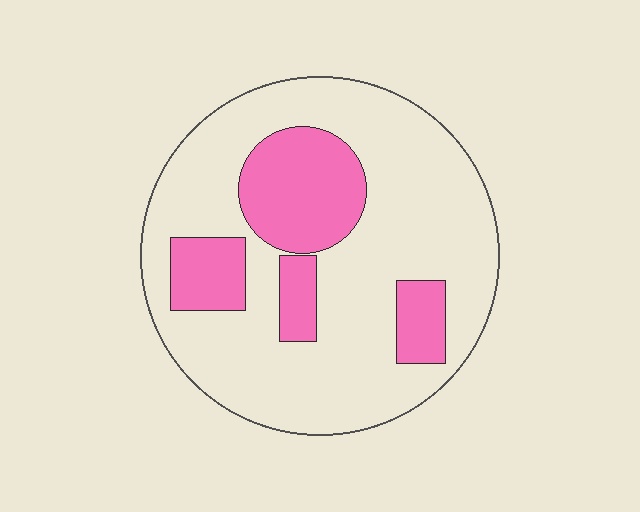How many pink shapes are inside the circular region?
4.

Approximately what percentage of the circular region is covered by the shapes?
Approximately 25%.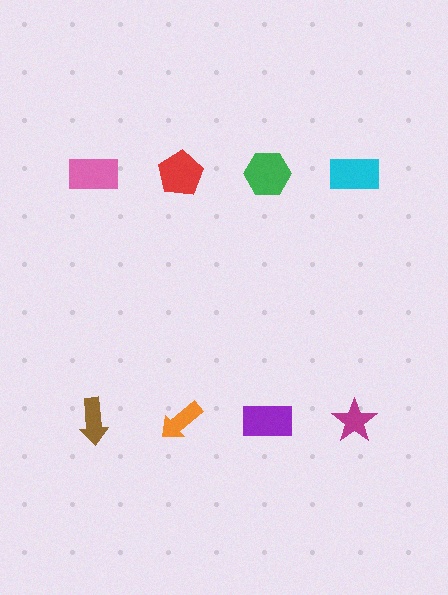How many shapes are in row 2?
4 shapes.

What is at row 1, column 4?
A cyan rectangle.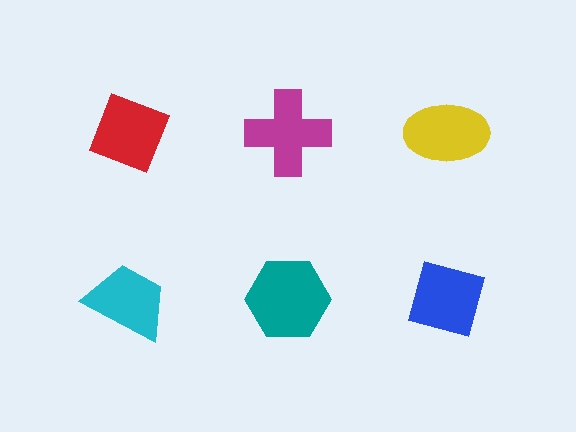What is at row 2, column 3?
A blue square.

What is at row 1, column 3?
A yellow ellipse.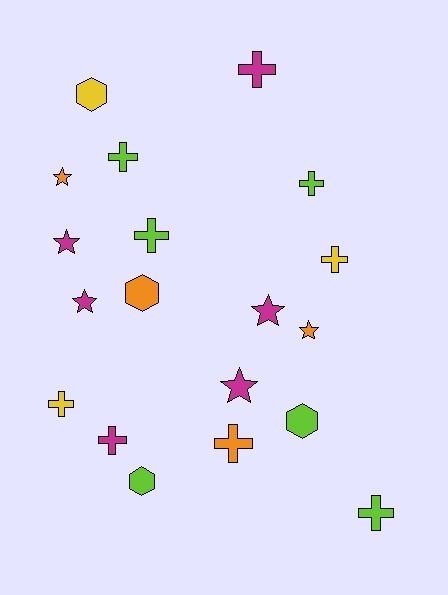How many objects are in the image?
There are 19 objects.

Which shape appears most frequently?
Cross, with 9 objects.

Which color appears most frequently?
Lime, with 6 objects.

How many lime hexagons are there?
There are 2 lime hexagons.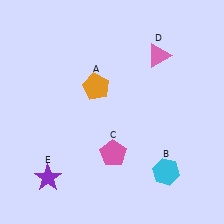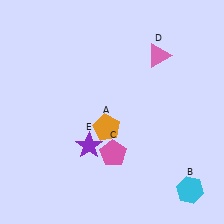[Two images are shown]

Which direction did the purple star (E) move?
The purple star (E) moved right.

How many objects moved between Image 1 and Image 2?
3 objects moved between the two images.